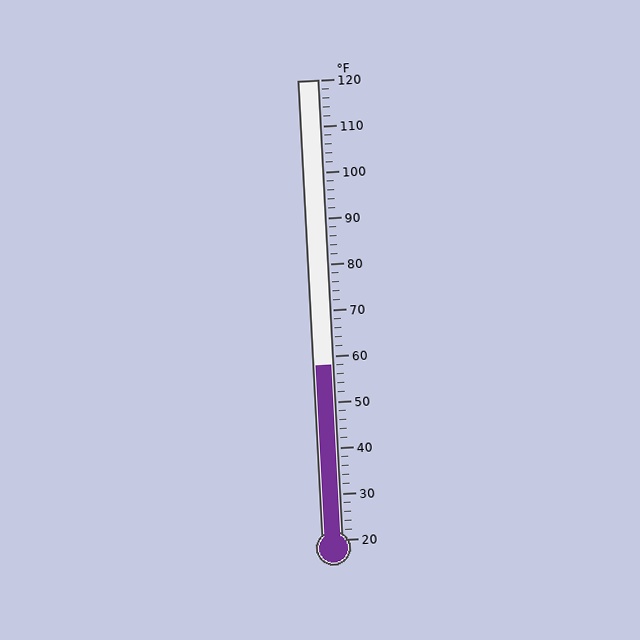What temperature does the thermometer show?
The thermometer shows approximately 58°F.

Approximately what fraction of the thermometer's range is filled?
The thermometer is filled to approximately 40% of its range.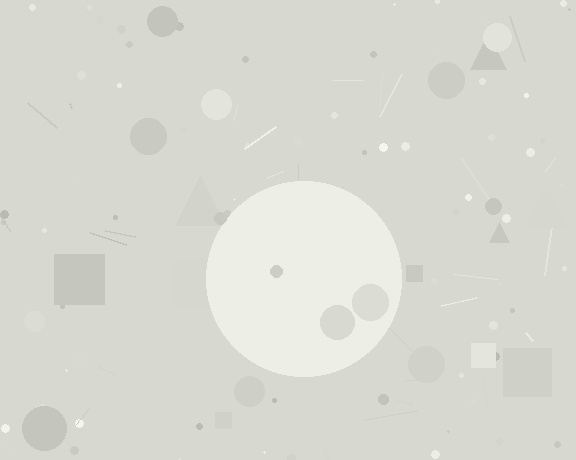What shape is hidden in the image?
A circle is hidden in the image.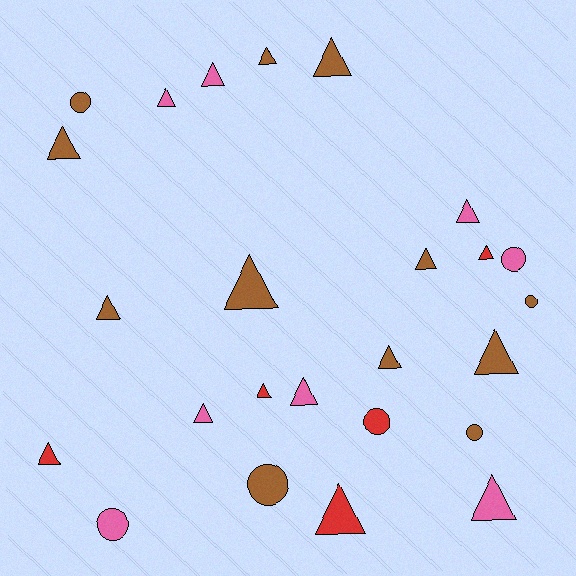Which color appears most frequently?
Brown, with 12 objects.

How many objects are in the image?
There are 25 objects.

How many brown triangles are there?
There are 8 brown triangles.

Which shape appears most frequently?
Triangle, with 18 objects.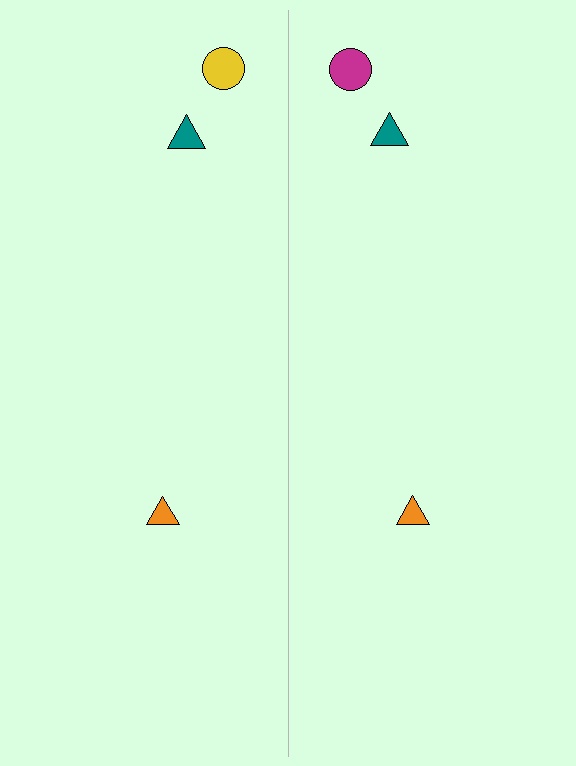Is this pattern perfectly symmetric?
No, the pattern is not perfectly symmetric. The magenta circle on the right side breaks the symmetry — its mirror counterpart is yellow.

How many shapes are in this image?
There are 6 shapes in this image.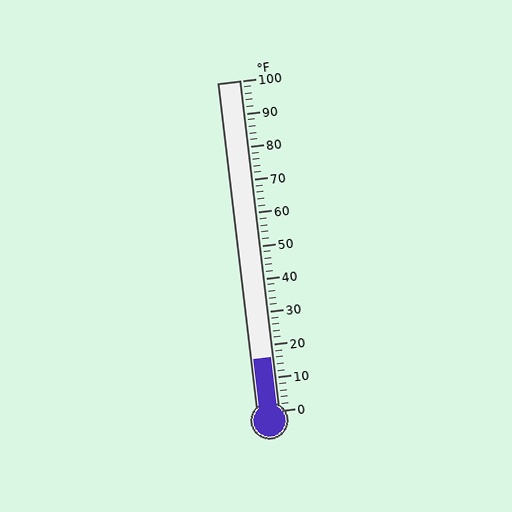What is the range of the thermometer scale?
The thermometer scale ranges from 0°F to 100°F.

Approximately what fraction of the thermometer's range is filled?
The thermometer is filled to approximately 15% of its range.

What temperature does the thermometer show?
The thermometer shows approximately 16°F.